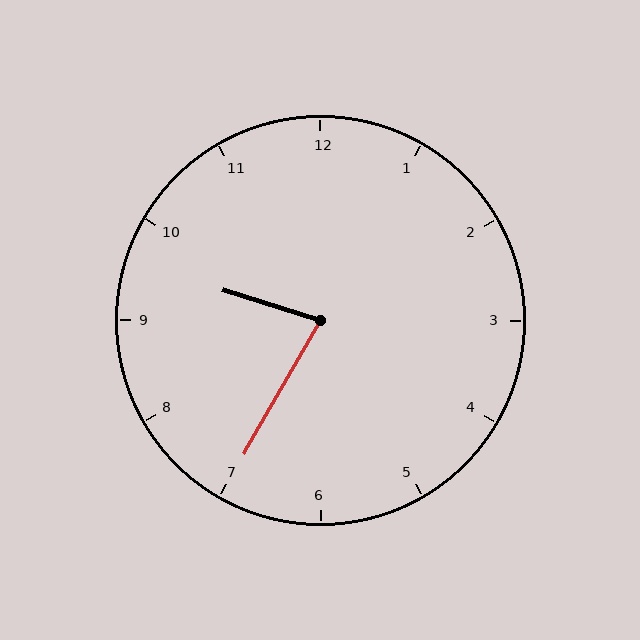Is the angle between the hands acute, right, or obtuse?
It is acute.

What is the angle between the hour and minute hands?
Approximately 78 degrees.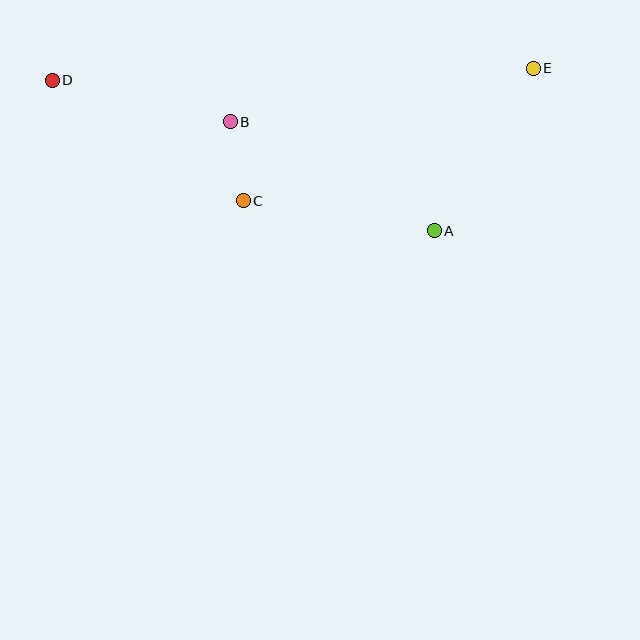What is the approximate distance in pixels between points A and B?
The distance between A and B is approximately 231 pixels.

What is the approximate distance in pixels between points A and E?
The distance between A and E is approximately 190 pixels.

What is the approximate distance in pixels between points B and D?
The distance between B and D is approximately 183 pixels.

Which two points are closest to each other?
Points B and C are closest to each other.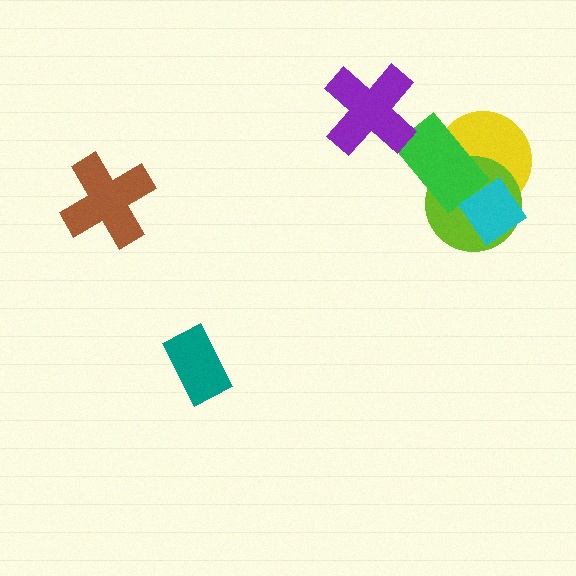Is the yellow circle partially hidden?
Yes, it is partially covered by another shape.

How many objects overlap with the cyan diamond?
2 objects overlap with the cyan diamond.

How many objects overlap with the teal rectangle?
0 objects overlap with the teal rectangle.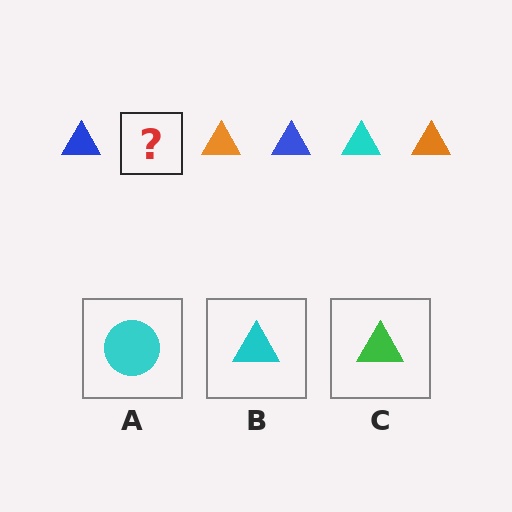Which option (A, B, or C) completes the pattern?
B.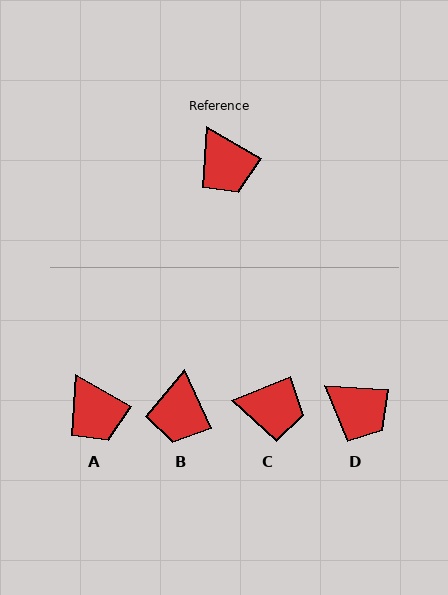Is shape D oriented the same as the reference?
No, it is off by about 26 degrees.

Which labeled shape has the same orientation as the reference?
A.